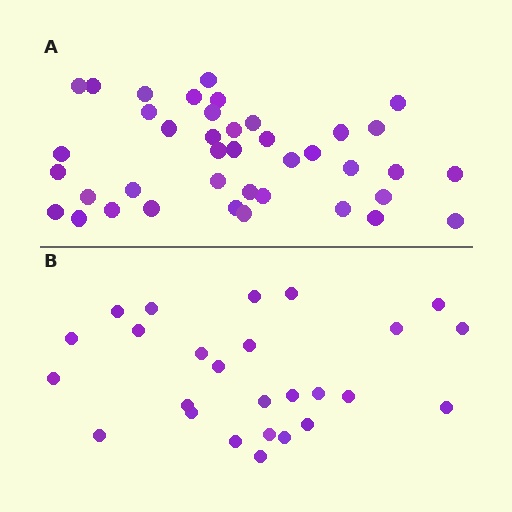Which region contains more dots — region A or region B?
Region A (the top region) has more dots.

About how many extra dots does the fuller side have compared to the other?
Region A has approximately 15 more dots than region B.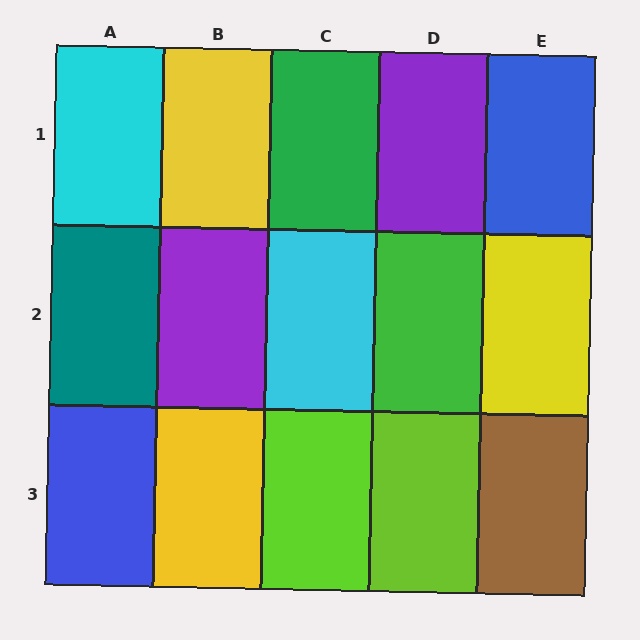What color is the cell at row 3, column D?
Lime.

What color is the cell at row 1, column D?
Purple.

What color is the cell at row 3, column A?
Blue.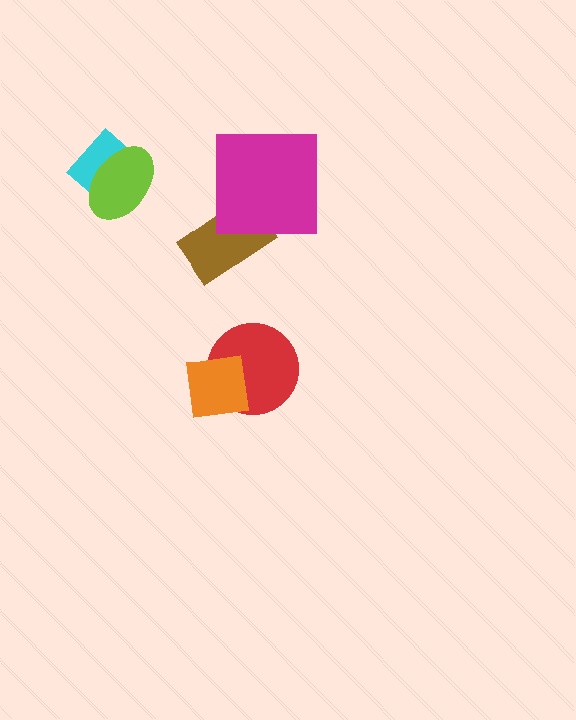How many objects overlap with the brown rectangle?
1 object overlaps with the brown rectangle.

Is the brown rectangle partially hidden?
Yes, it is partially covered by another shape.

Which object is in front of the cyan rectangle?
The lime ellipse is in front of the cyan rectangle.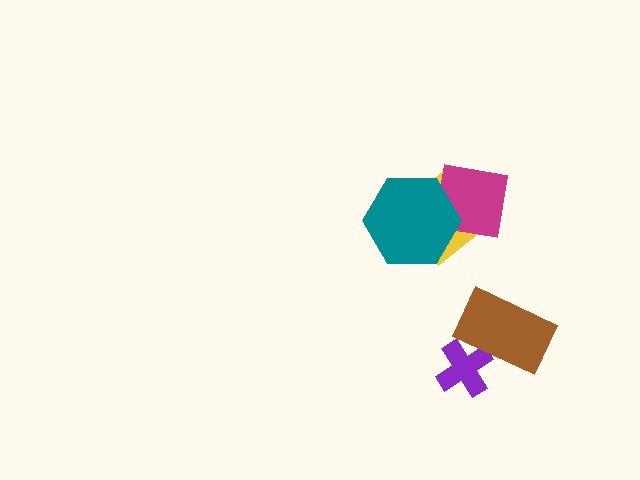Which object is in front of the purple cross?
The brown rectangle is in front of the purple cross.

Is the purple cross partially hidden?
Yes, it is partially covered by another shape.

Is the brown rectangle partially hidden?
No, no other shape covers it.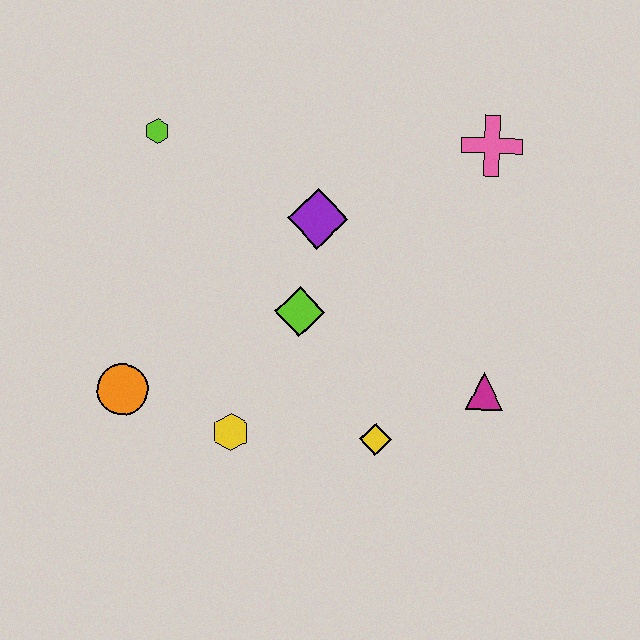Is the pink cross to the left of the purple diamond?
No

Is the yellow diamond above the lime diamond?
No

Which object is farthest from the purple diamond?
The orange circle is farthest from the purple diamond.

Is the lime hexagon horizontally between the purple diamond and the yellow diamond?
No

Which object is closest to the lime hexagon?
The purple diamond is closest to the lime hexagon.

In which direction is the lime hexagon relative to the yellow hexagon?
The lime hexagon is above the yellow hexagon.